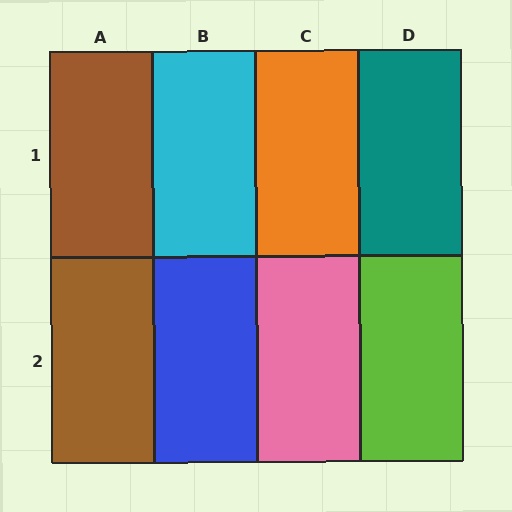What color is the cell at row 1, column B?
Cyan.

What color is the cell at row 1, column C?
Orange.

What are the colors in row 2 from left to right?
Brown, blue, pink, lime.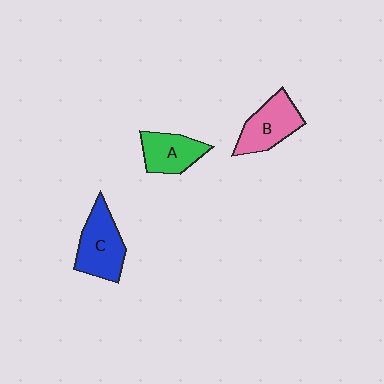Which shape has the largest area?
Shape C (blue).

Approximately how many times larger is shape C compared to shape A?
Approximately 1.3 times.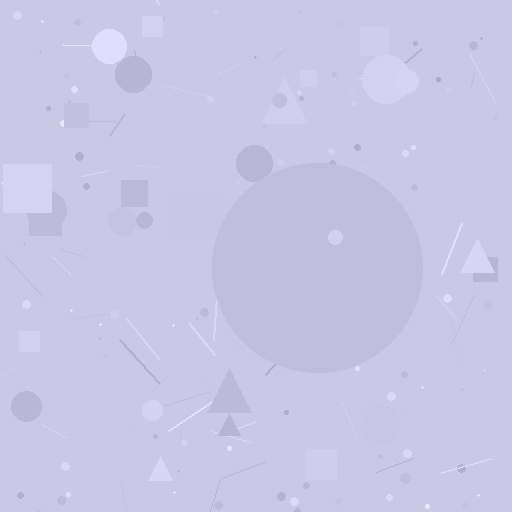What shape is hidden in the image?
A circle is hidden in the image.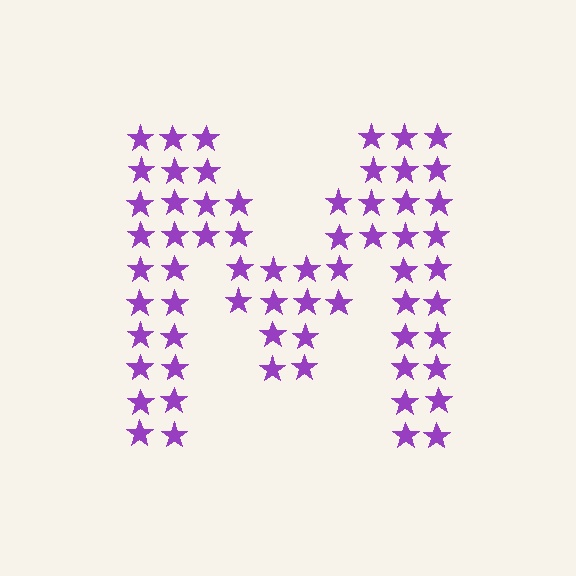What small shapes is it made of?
It is made of small stars.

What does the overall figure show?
The overall figure shows the letter M.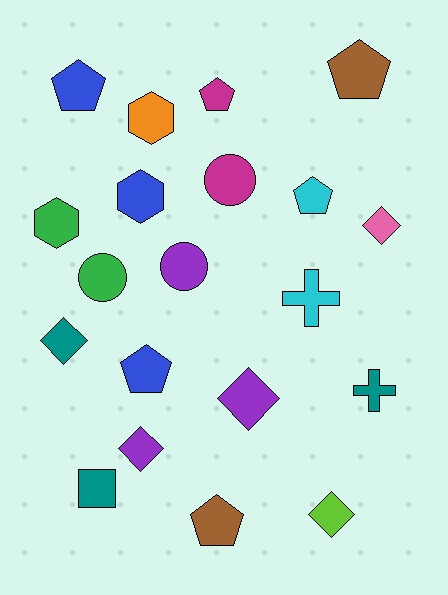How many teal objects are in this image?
There are 3 teal objects.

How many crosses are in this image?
There are 2 crosses.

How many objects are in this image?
There are 20 objects.